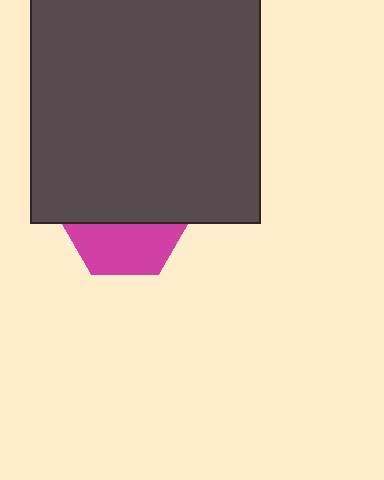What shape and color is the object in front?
The object in front is a dark gray rectangle.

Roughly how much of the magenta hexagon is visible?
A small part of it is visible (roughly 42%).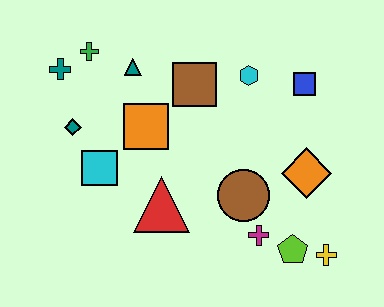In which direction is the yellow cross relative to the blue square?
The yellow cross is below the blue square.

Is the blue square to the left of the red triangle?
No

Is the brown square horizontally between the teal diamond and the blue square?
Yes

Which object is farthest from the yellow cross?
The teal cross is farthest from the yellow cross.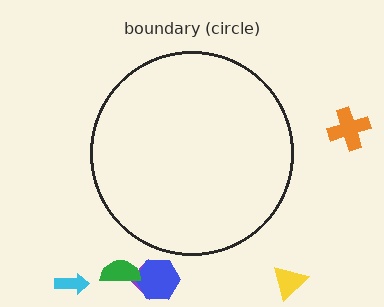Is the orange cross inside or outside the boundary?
Outside.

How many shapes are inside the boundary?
0 inside, 6 outside.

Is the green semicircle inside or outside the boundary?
Outside.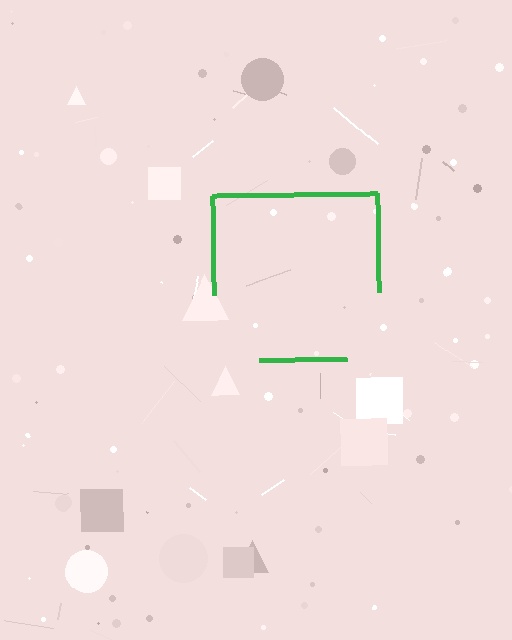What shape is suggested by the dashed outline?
The dashed outline suggests a square.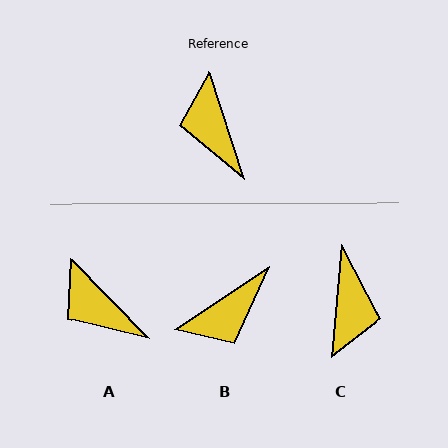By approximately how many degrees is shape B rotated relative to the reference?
Approximately 105 degrees counter-clockwise.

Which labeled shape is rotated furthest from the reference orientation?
C, about 157 degrees away.